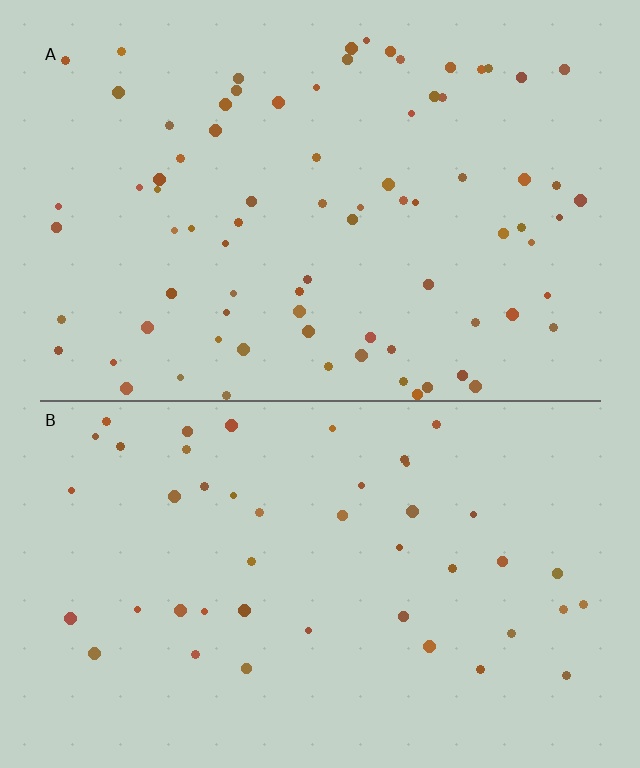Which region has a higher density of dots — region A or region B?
A (the top).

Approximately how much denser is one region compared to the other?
Approximately 1.8× — region A over region B.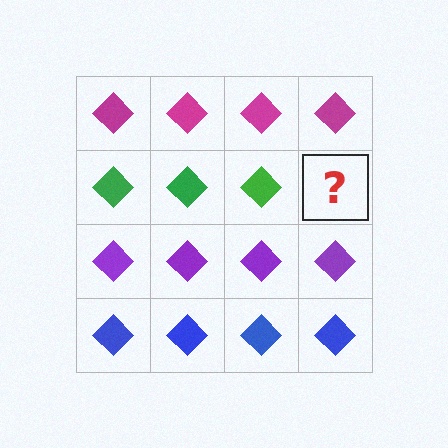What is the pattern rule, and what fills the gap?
The rule is that each row has a consistent color. The gap should be filled with a green diamond.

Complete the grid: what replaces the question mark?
The question mark should be replaced with a green diamond.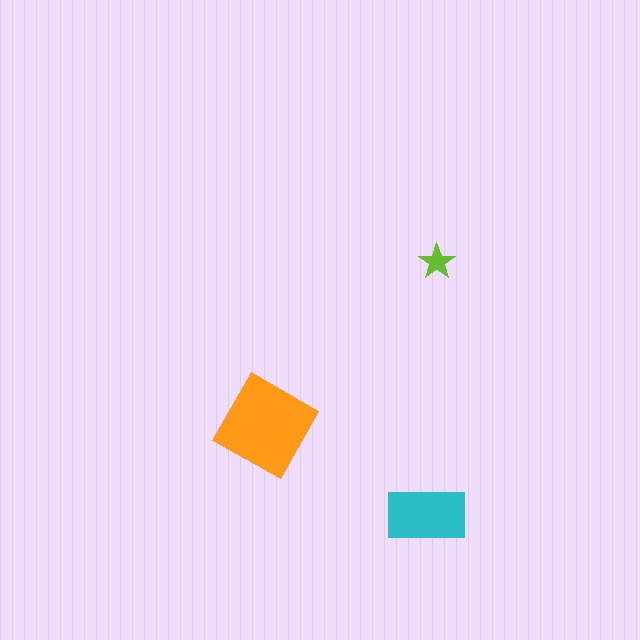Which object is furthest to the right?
The lime star is rightmost.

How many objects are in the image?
There are 3 objects in the image.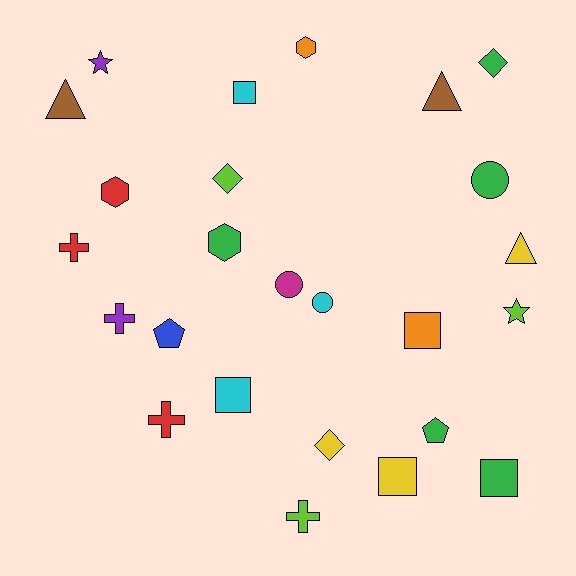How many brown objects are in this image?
There are 2 brown objects.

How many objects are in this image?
There are 25 objects.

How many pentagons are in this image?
There are 2 pentagons.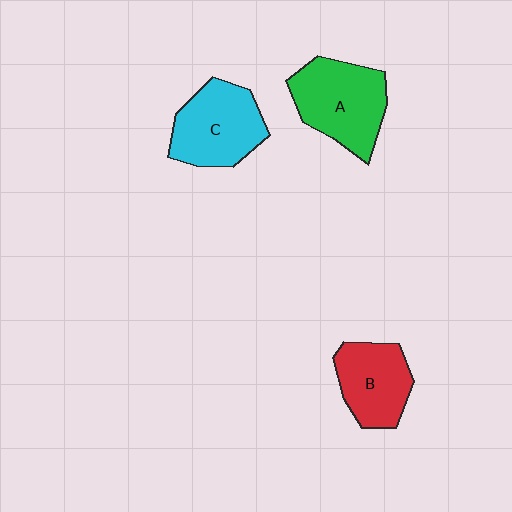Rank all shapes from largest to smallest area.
From largest to smallest: A (green), C (cyan), B (red).